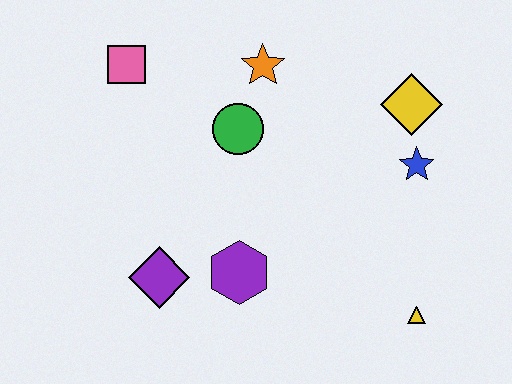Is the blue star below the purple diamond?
No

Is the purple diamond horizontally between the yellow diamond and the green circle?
No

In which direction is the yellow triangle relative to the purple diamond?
The yellow triangle is to the right of the purple diamond.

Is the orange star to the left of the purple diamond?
No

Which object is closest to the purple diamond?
The purple hexagon is closest to the purple diamond.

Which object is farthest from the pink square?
The yellow triangle is farthest from the pink square.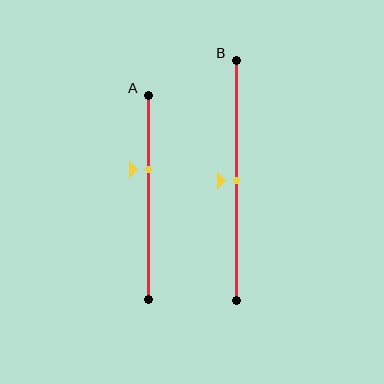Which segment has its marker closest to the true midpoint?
Segment B has its marker closest to the true midpoint.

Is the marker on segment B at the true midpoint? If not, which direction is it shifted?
Yes, the marker on segment B is at the true midpoint.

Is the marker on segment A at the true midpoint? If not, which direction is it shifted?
No, the marker on segment A is shifted upward by about 13% of the segment length.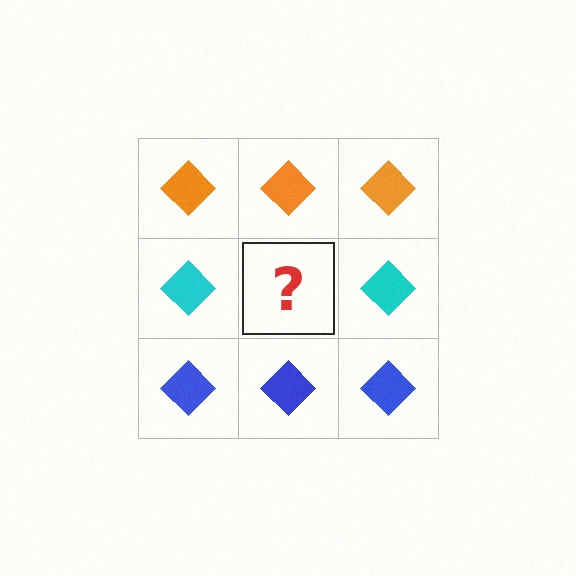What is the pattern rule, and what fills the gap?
The rule is that each row has a consistent color. The gap should be filled with a cyan diamond.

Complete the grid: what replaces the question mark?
The question mark should be replaced with a cyan diamond.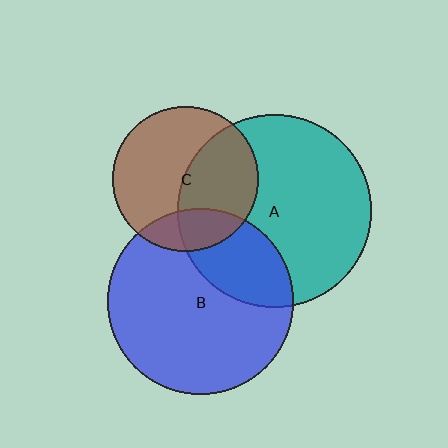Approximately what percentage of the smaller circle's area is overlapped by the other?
Approximately 45%.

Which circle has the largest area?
Circle A (teal).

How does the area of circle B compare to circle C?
Approximately 1.6 times.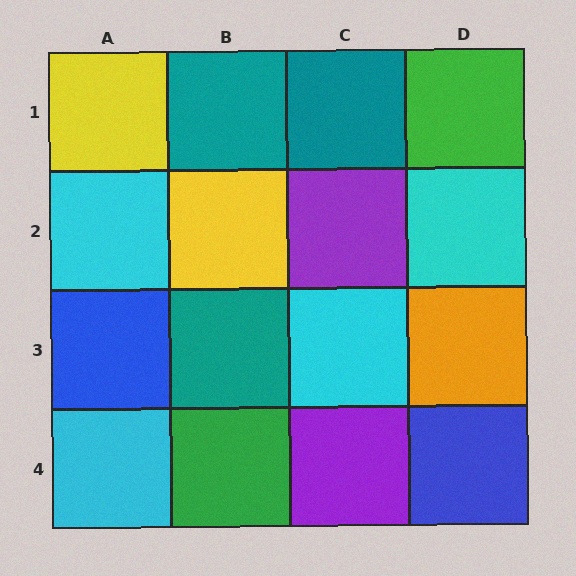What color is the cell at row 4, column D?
Blue.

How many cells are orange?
1 cell is orange.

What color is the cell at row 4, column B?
Green.